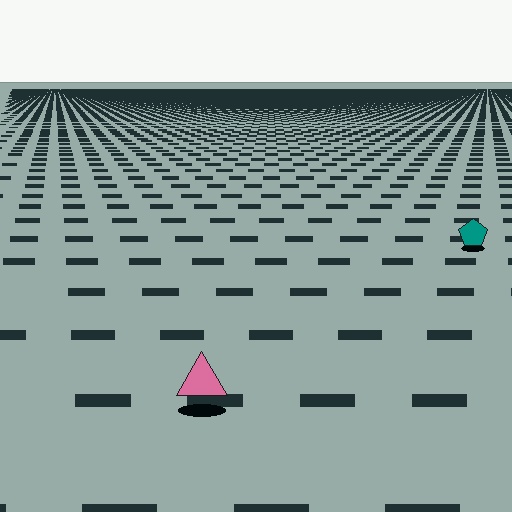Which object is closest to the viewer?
The pink triangle is closest. The texture marks near it are larger and more spread out.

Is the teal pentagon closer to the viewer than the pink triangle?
No. The pink triangle is closer — you can tell from the texture gradient: the ground texture is coarser near it.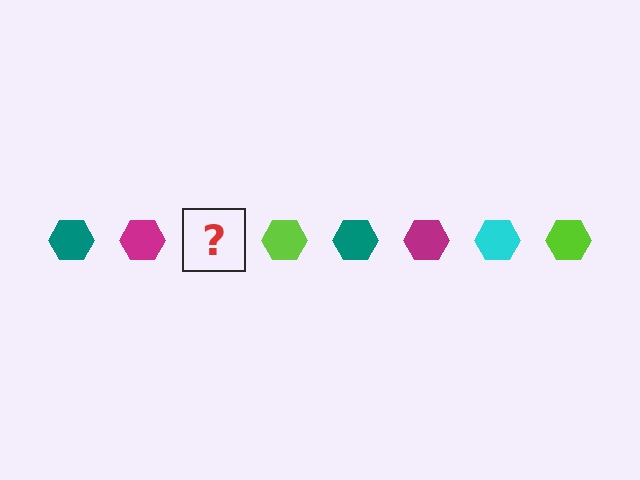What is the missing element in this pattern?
The missing element is a cyan hexagon.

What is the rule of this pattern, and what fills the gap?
The rule is that the pattern cycles through teal, magenta, cyan, lime hexagons. The gap should be filled with a cyan hexagon.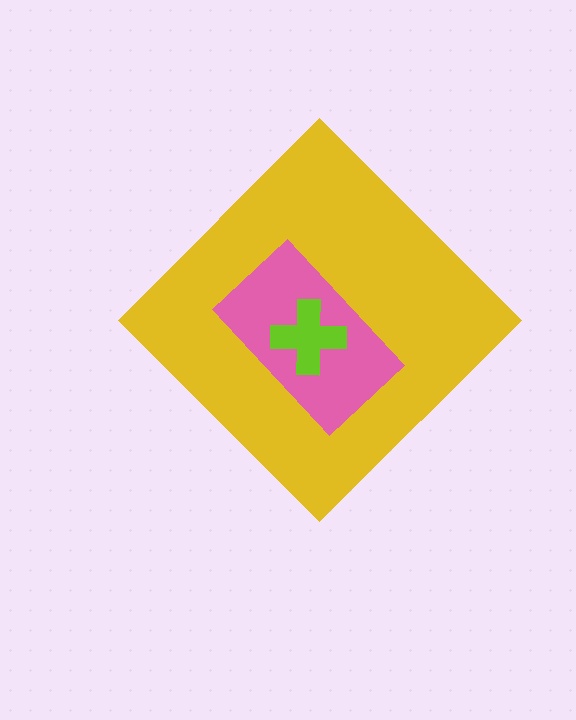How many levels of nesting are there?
3.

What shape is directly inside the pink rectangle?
The lime cross.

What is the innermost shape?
The lime cross.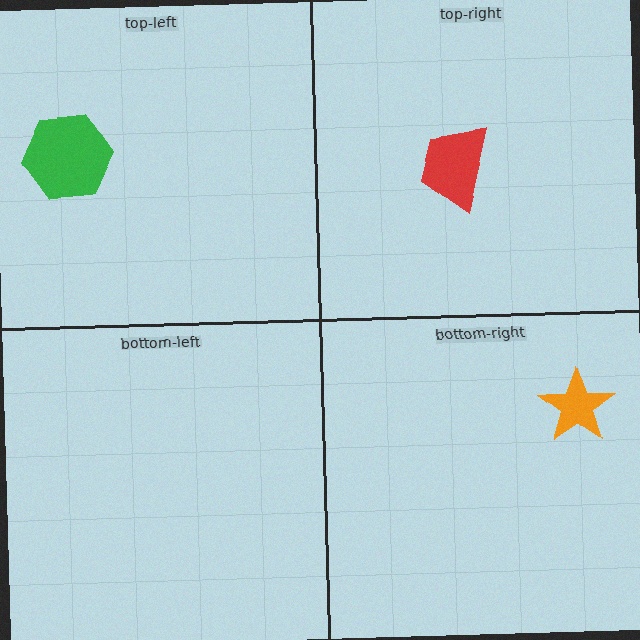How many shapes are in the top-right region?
1.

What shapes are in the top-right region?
The red trapezoid.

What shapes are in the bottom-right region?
The orange star.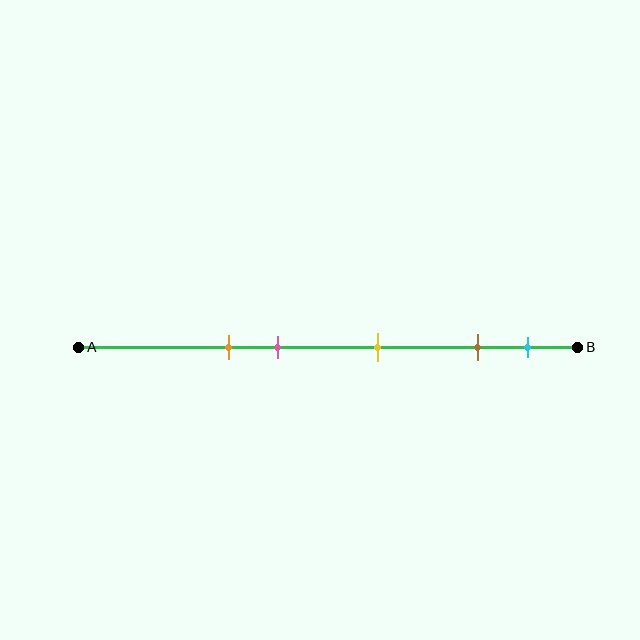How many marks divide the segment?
There are 5 marks dividing the segment.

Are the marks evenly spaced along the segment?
No, the marks are not evenly spaced.